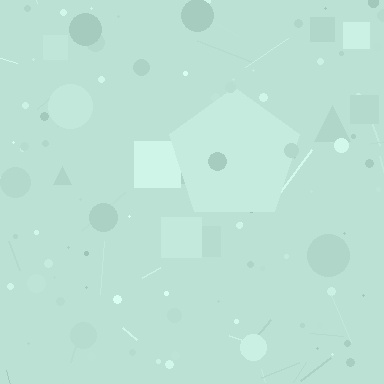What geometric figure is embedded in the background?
A pentagon is embedded in the background.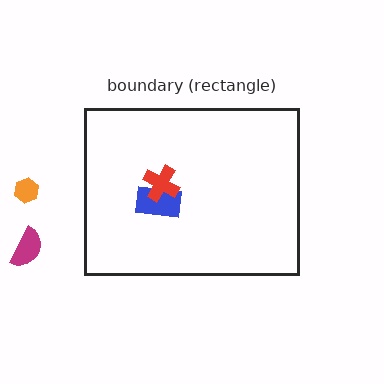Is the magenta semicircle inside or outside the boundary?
Outside.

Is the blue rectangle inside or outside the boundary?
Inside.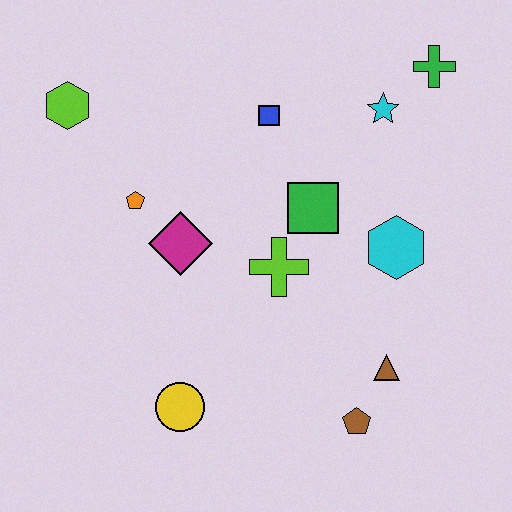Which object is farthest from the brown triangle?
The lime hexagon is farthest from the brown triangle.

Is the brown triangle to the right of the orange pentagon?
Yes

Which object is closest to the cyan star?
The green cross is closest to the cyan star.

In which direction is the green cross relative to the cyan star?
The green cross is to the right of the cyan star.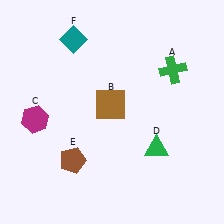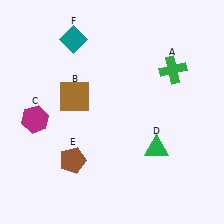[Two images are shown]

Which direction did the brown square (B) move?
The brown square (B) moved left.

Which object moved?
The brown square (B) moved left.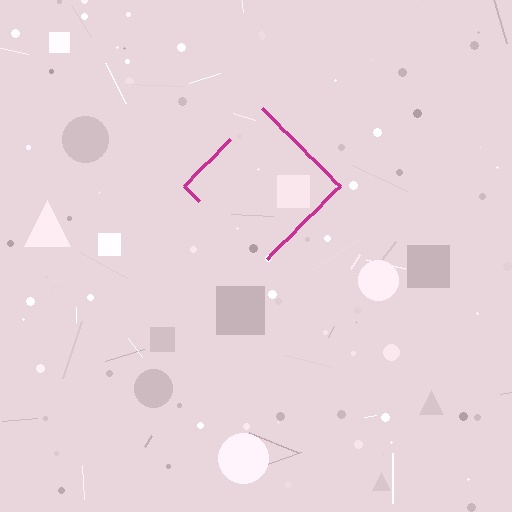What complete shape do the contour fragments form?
The contour fragments form a diamond.